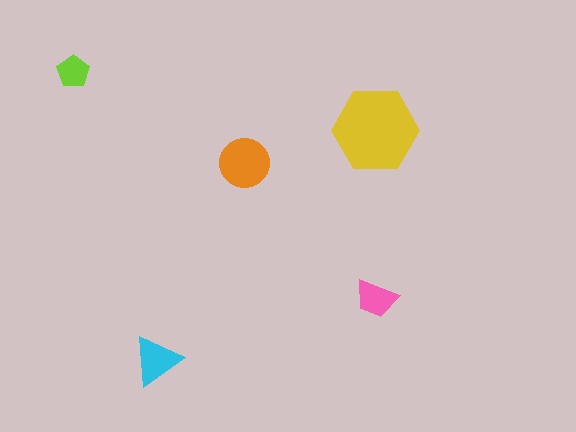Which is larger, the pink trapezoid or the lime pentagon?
The pink trapezoid.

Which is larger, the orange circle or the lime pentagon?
The orange circle.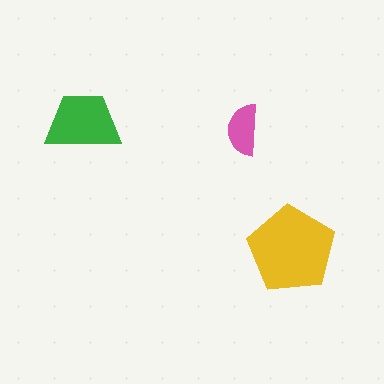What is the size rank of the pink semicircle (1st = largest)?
3rd.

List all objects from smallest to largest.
The pink semicircle, the green trapezoid, the yellow pentagon.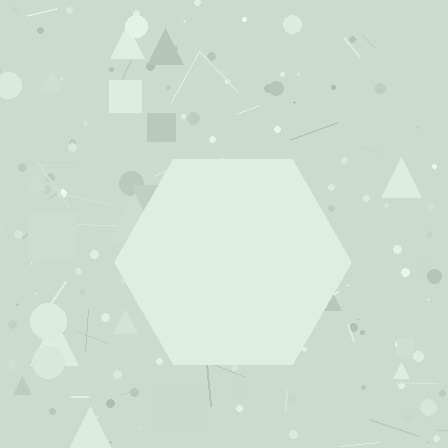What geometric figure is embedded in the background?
A hexagon is embedded in the background.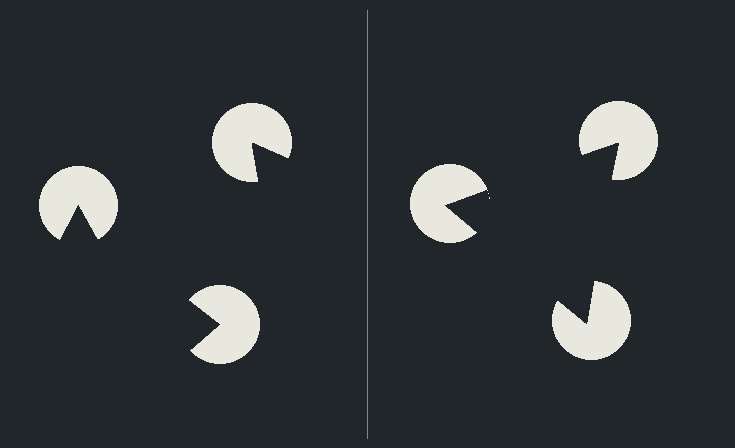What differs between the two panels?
The pac-man discs are positioned identically on both sides; only the wedge orientations differ. On the right they align to a triangle; on the left they are misaligned.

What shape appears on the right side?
An illusory triangle.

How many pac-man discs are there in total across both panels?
6 — 3 on each side.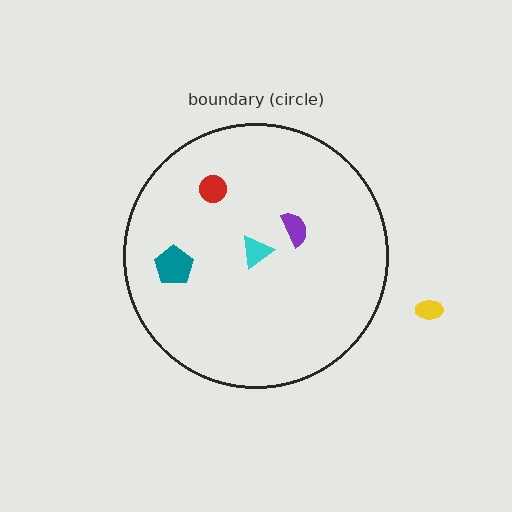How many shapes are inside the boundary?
4 inside, 1 outside.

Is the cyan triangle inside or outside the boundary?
Inside.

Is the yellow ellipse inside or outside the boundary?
Outside.